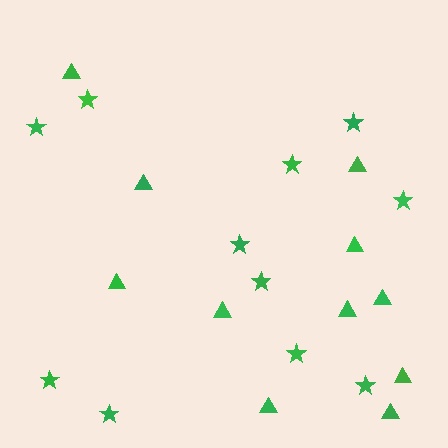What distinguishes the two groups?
There are 2 groups: one group of stars (11) and one group of triangles (11).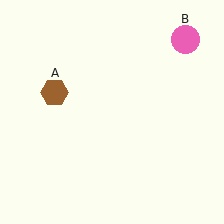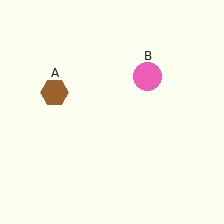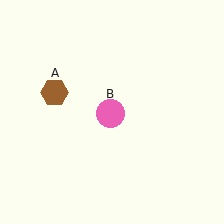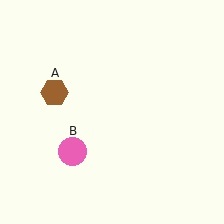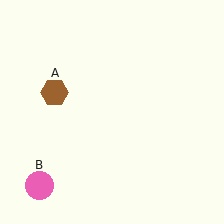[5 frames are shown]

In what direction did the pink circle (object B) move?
The pink circle (object B) moved down and to the left.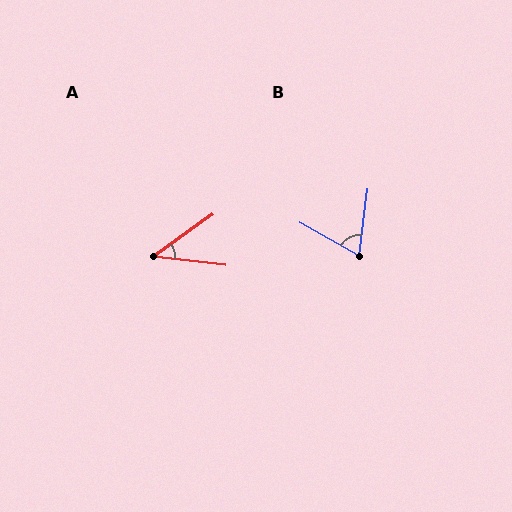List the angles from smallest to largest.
A (42°), B (68°).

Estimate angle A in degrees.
Approximately 42 degrees.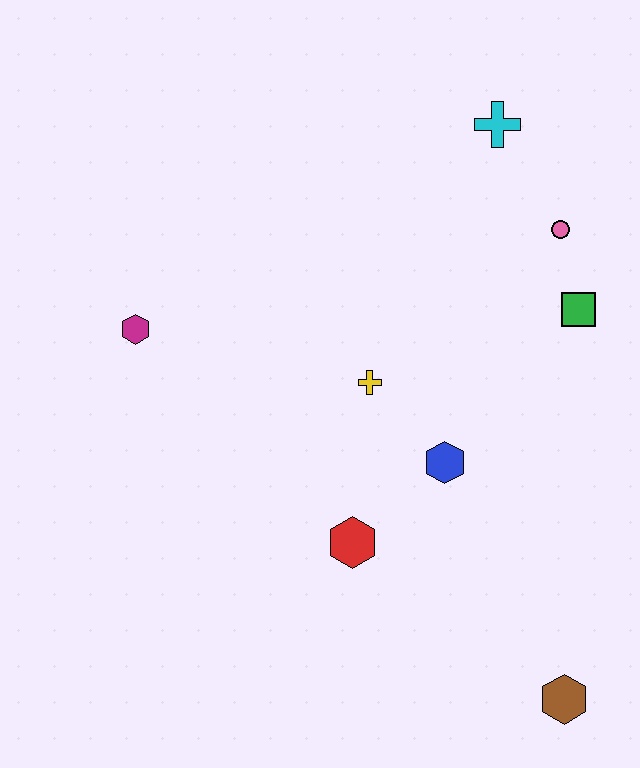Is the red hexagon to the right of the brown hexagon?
No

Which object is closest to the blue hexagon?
The yellow cross is closest to the blue hexagon.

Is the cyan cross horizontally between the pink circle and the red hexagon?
Yes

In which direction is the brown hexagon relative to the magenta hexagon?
The brown hexagon is to the right of the magenta hexagon.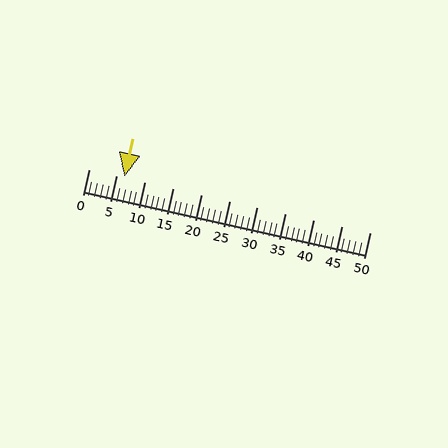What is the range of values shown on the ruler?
The ruler shows values from 0 to 50.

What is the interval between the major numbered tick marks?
The major tick marks are spaced 5 units apart.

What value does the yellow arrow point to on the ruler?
The yellow arrow points to approximately 6.